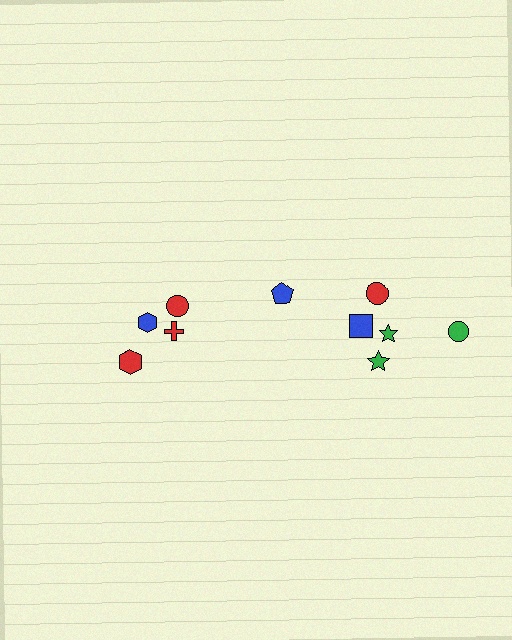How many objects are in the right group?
There are 6 objects.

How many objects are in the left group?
There are 4 objects.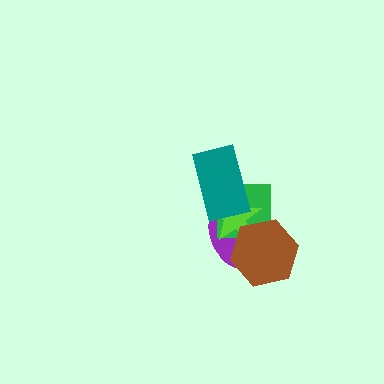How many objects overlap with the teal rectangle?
3 objects overlap with the teal rectangle.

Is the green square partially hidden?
Yes, it is partially covered by another shape.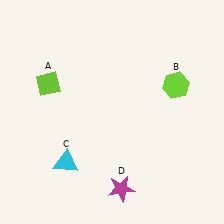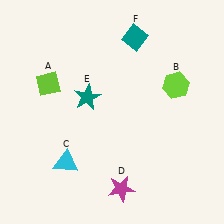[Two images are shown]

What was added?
A teal star (E), a teal diamond (F) were added in Image 2.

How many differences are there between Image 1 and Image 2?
There are 2 differences between the two images.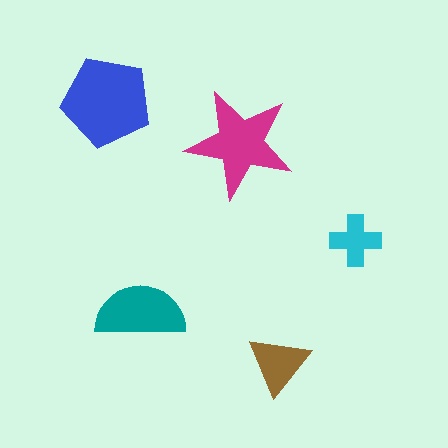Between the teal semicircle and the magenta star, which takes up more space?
The magenta star.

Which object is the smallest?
The cyan cross.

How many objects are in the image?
There are 5 objects in the image.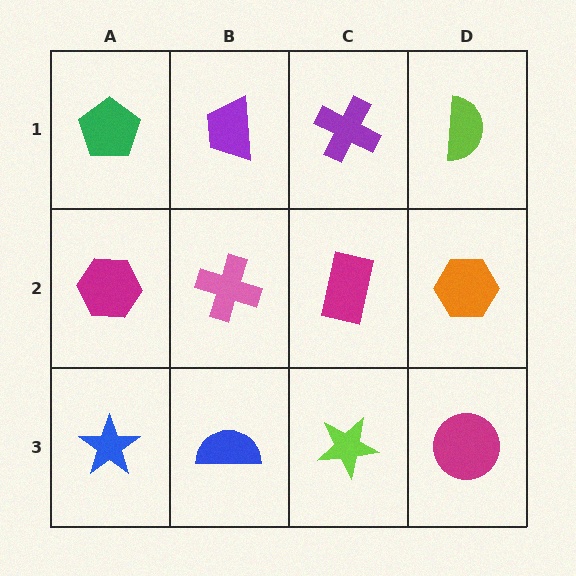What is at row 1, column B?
A purple trapezoid.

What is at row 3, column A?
A blue star.